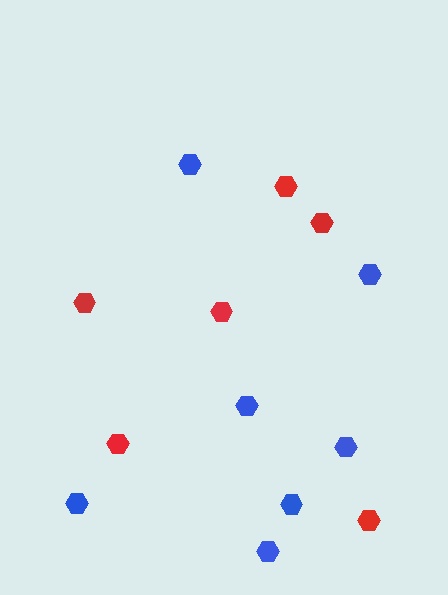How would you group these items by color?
There are 2 groups: one group of red hexagons (6) and one group of blue hexagons (7).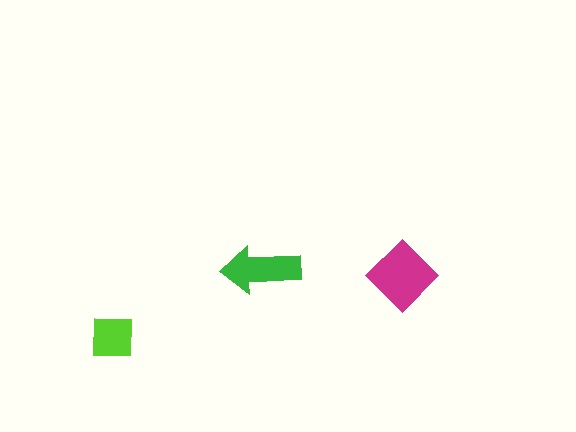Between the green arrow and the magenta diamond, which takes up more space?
The magenta diamond.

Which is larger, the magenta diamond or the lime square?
The magenta diamond.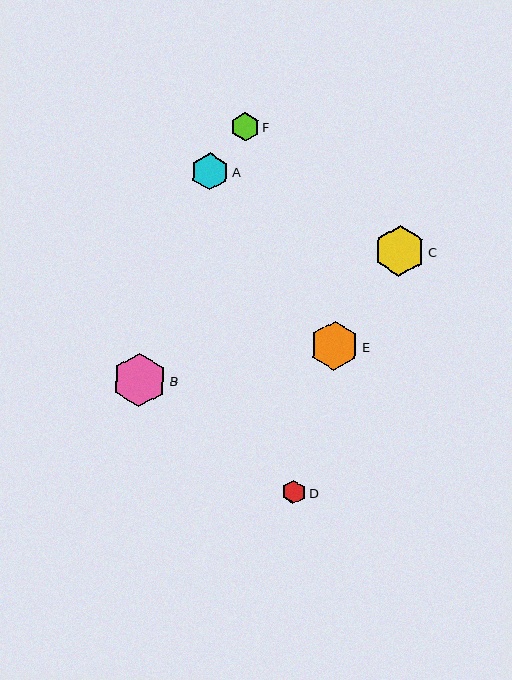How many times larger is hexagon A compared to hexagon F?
Hexagon A is approximately 1.3 times the size of hexagon F.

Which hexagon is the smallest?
Hexagon D is the smallest with a size of approximately 23 pixels.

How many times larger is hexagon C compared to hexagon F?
Hexagon C is approximately 1.7 times the size of hexagon F.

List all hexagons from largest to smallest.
From largest to smallest: B, C, E, A, F, D.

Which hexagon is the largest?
Hexagon B is the largest with a size of approximately 54 pixels.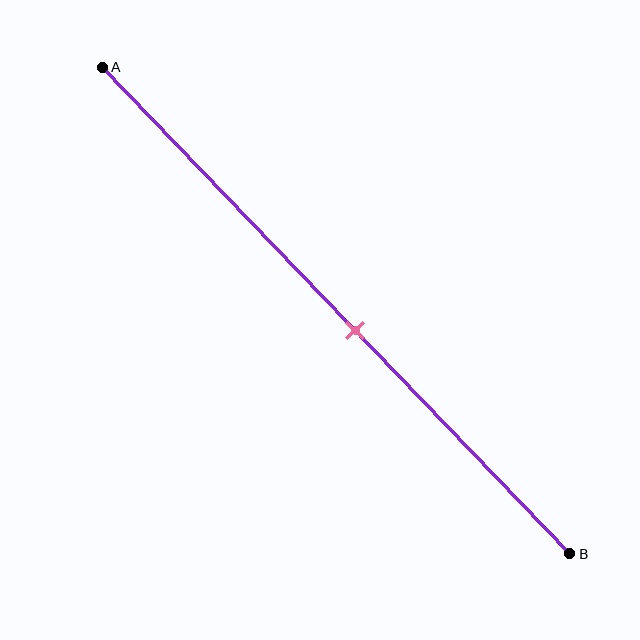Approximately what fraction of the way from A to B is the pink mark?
The pink mark is approximately 55% of the way from A to B.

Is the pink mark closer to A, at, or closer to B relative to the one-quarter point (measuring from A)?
The pink mark is closer to point B than the one-quarter point of segment AB.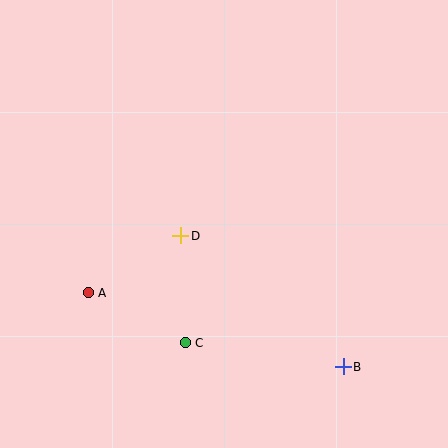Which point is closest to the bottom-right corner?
Point B is closest to the bottom-right corner.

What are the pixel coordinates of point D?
Point D is at (181, 236).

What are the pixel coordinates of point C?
Point C is at (186, 343).